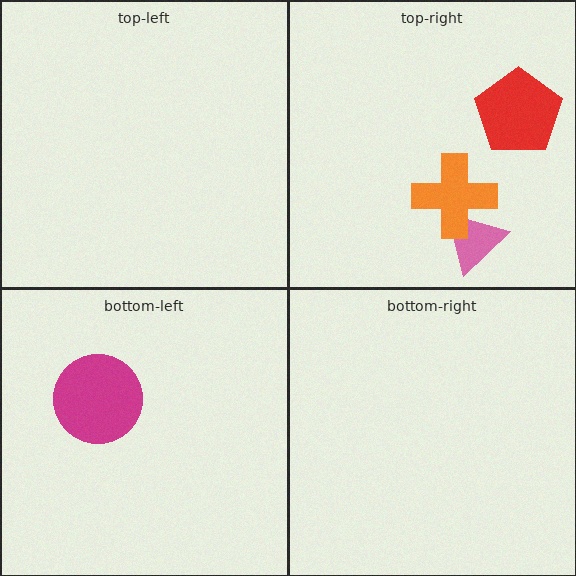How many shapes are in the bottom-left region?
1.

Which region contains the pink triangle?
The top-right region.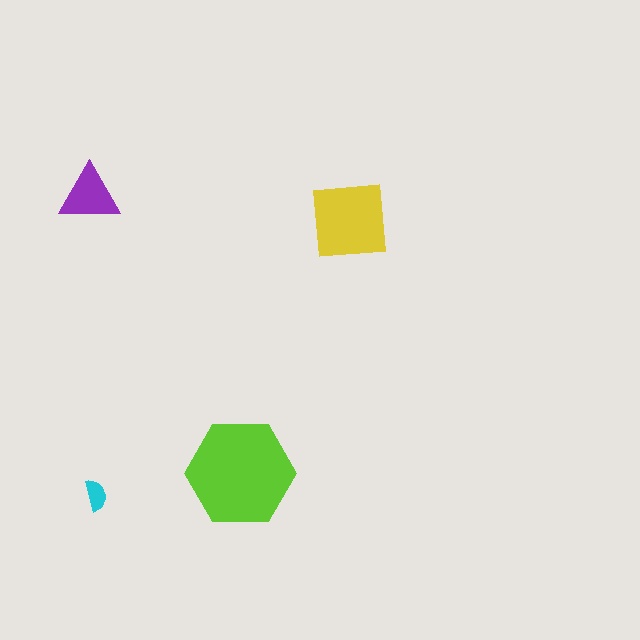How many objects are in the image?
There are 4 objects in the image.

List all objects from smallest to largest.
The cyan semicircle, the purple triangle, the yellow square, the lime hexagon.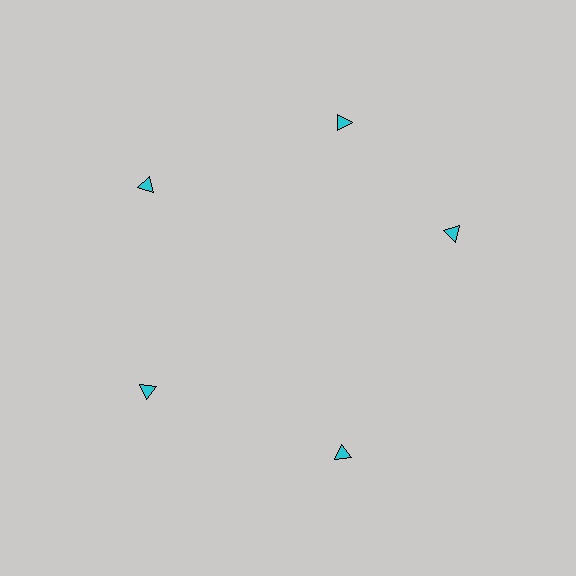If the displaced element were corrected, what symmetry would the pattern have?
It would have 5-fold rotational symmetry — the pattern would map onto itself every 72 degrees.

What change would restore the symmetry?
The symmetry would be restored by rotating it back into even spacing with its neighbors so that all 5 triangles sit at equal angles and equal distance from the center.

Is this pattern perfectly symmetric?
No. The 5 cyan triangles are arranged in a ring, but one element near the 3 o'clock position is rotated out of alignment along the ring, breaking the 5-fold rotational symmetry.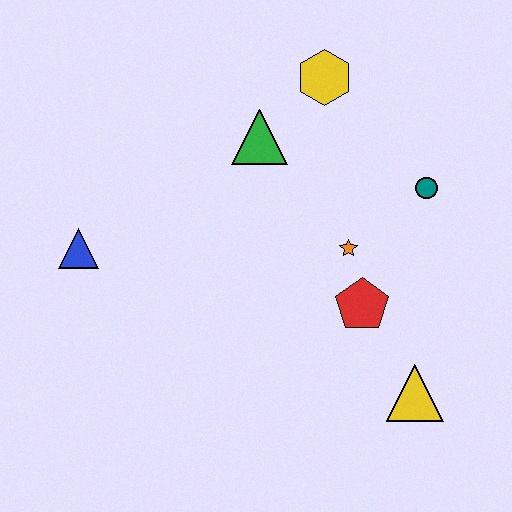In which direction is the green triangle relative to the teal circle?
The green triangle is to the left of the teal circle.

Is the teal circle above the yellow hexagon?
No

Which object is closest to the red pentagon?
The orange star is closest to the red pentagon.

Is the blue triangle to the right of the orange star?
No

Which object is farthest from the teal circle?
The blue triangle is farthest from the teal circle.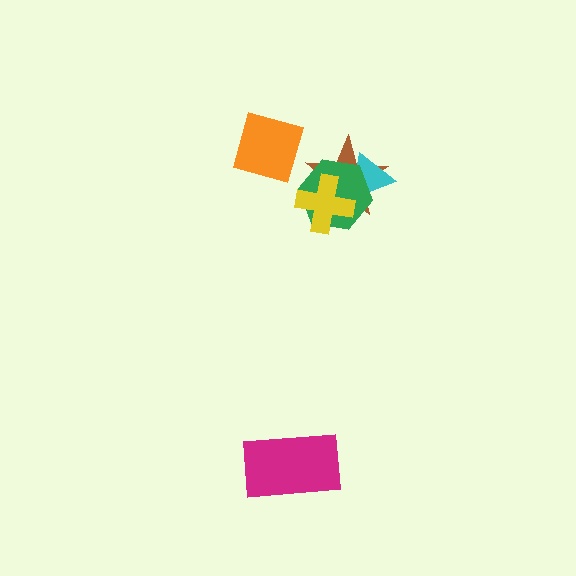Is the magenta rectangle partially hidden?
No, no other shape covers it.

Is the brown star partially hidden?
Yes, it is partially covered by another shape.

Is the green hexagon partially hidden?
Yes, it is partially covered by another shape.